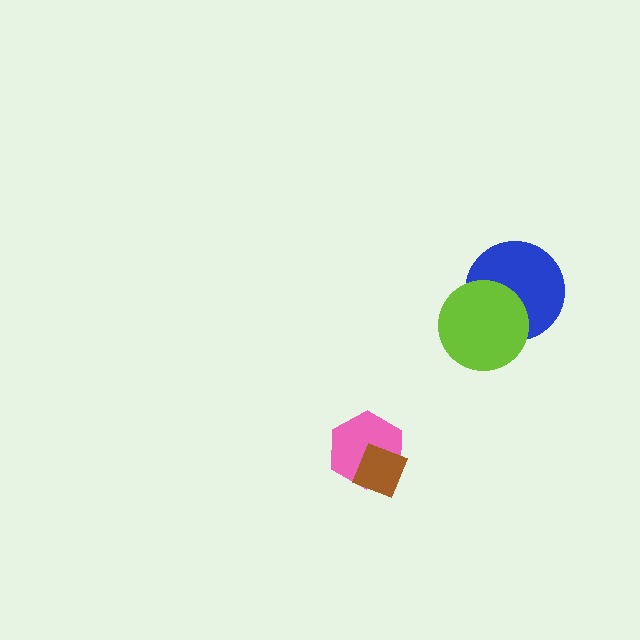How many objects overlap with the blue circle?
1 object overlaps with the blue circle.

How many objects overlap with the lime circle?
1 object overlaps with the lime circle.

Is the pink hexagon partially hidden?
Yes, it is partially covered by another shape.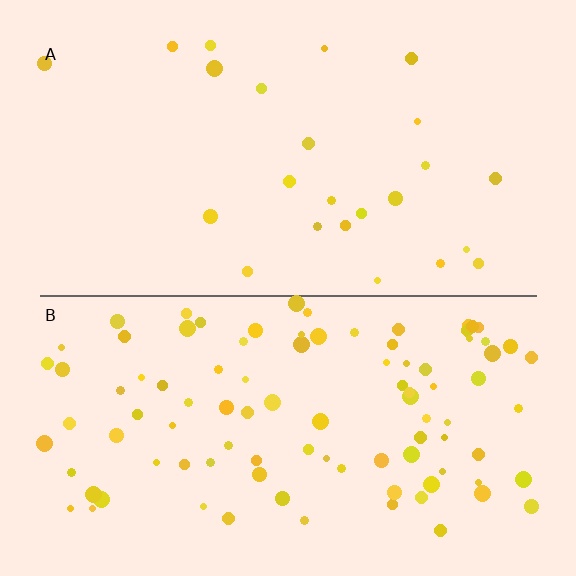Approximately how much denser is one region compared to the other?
Approximately 4.0× — region B over region A.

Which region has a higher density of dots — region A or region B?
B (the bottom).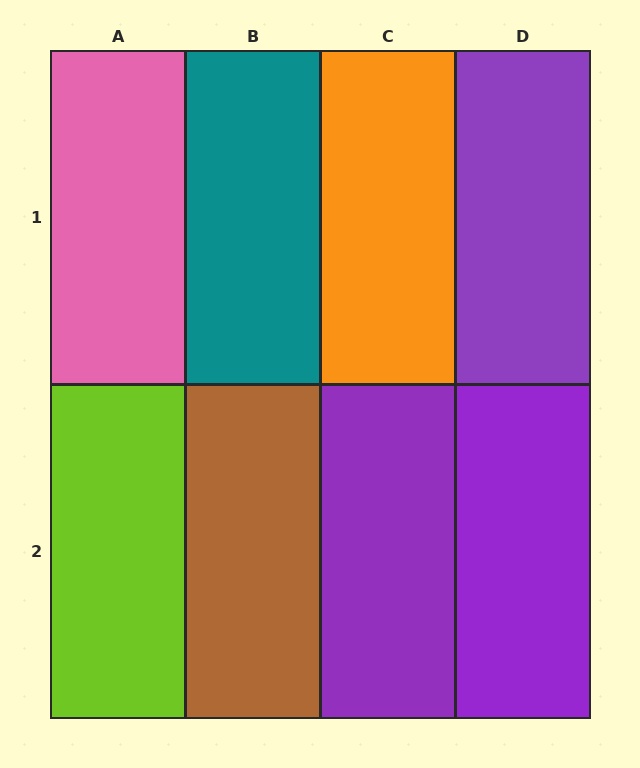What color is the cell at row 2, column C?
Purple.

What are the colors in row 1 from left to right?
Pink, teal, orange, purple.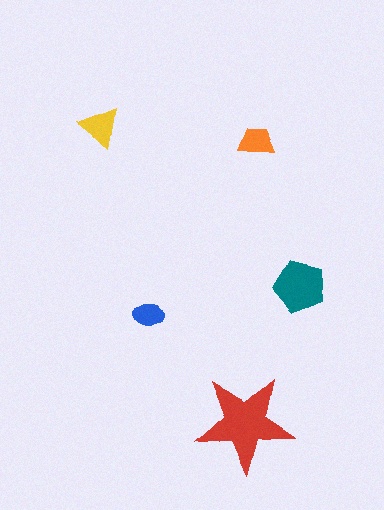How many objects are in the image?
There are 5 objects in the image.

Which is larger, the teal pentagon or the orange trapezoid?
The teal pentagon.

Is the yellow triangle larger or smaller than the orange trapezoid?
Larger.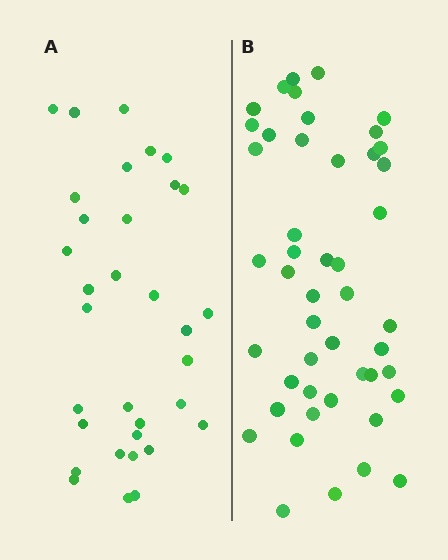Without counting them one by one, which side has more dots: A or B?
Region B (the right region) has more dots.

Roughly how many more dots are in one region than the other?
Region B has approximately 15 more dots than region A.